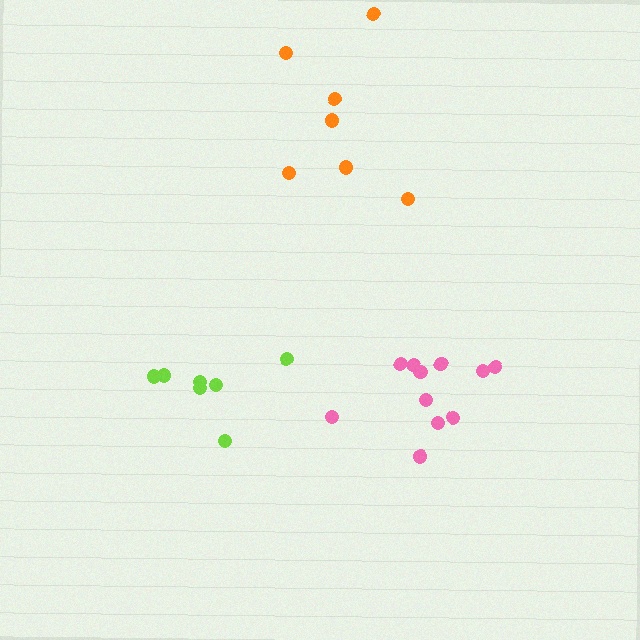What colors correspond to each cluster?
The clusters are colored: lime, pink, orange.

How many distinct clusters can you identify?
There are 3 distinct clusters.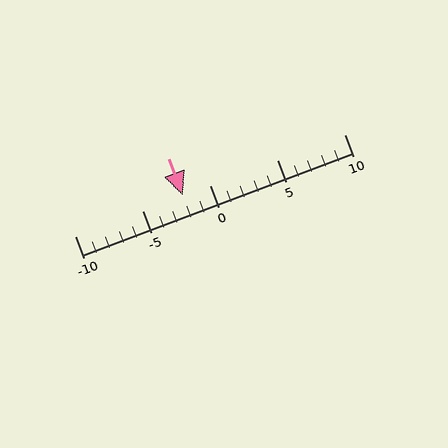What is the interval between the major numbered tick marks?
The major tick marks are spaced 5 units apart.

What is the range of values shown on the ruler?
The ruler shows values from -10 to 10.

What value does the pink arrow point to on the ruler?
The pink arrow points to approximately -2.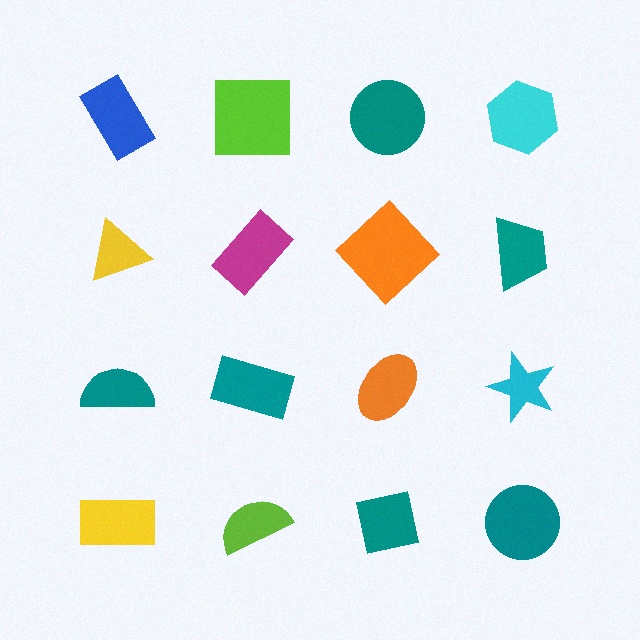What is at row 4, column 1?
A yellow rectangle.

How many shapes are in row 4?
4 shapes.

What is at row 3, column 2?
A teal rectangle.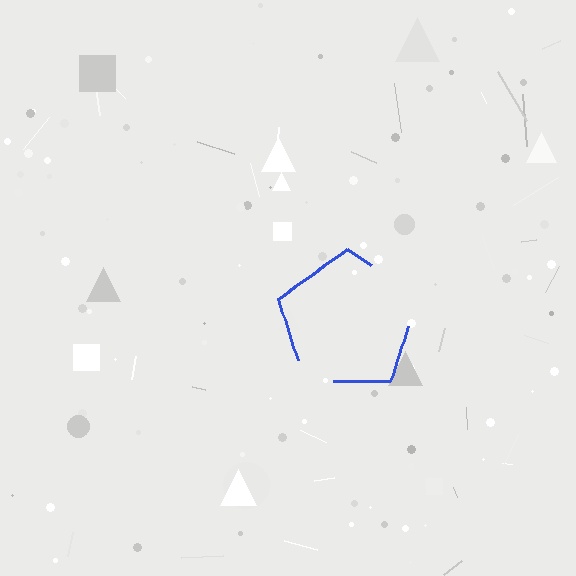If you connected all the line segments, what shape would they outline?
They would outline a pentagon.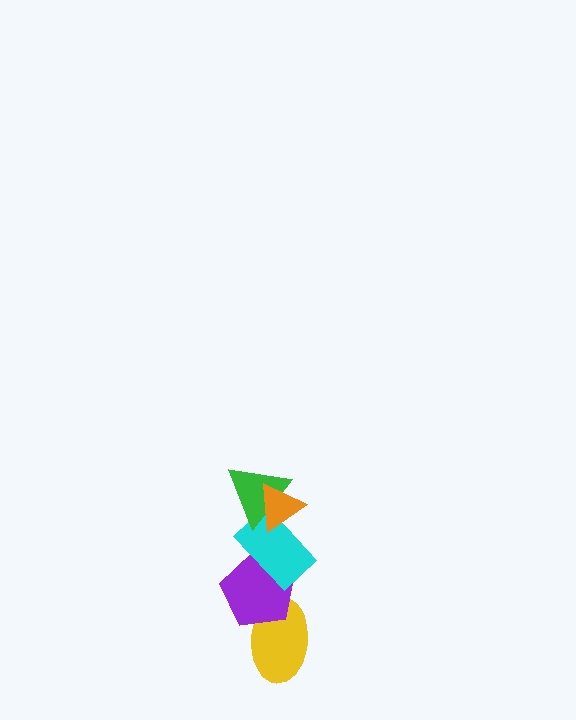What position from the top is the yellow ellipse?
The yellow ellipse is 5th from the top.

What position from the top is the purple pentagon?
The purple pentagon is 4th from the top.